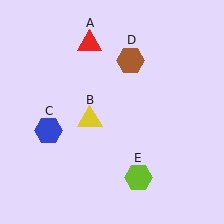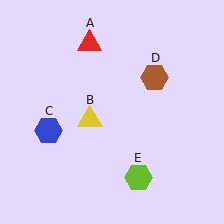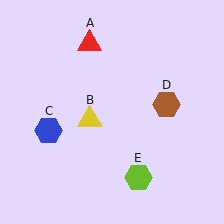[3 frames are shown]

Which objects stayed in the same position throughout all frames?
Red triangle (object A) and yellow triangle (object B) and blue hexagon (object C) and lime hexagon (object E) remained stationary.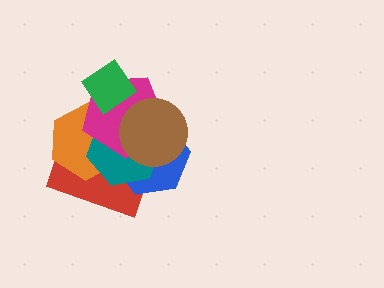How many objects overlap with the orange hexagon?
5 objects overlap with the orange hexagon.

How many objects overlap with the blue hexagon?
5 objects overlap with the blue hexagon.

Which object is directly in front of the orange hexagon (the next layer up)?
The blue hexagon is directly in front of the orange hexagon.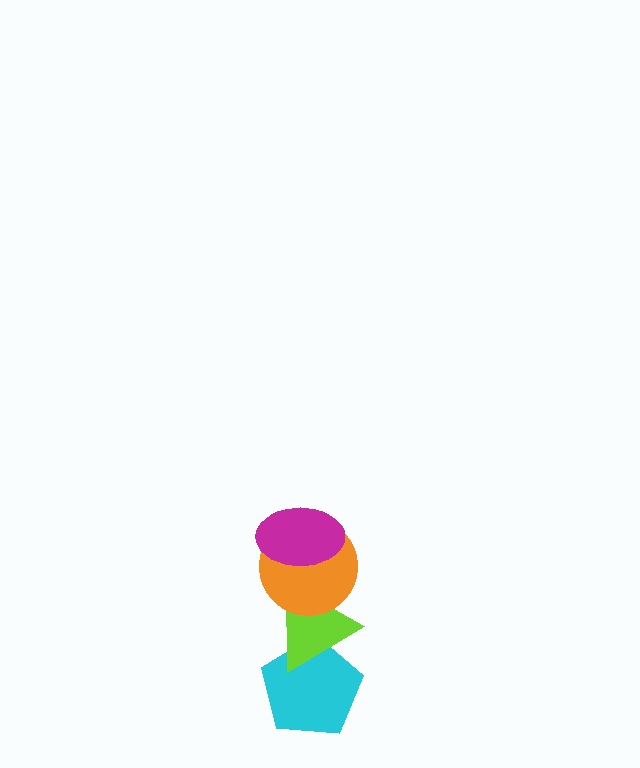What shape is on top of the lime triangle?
The orange circle is on top of the lime triangle.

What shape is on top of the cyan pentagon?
The lime triangle is on top of the cyan pentagon.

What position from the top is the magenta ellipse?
The magenta ellipse is 1st from the top.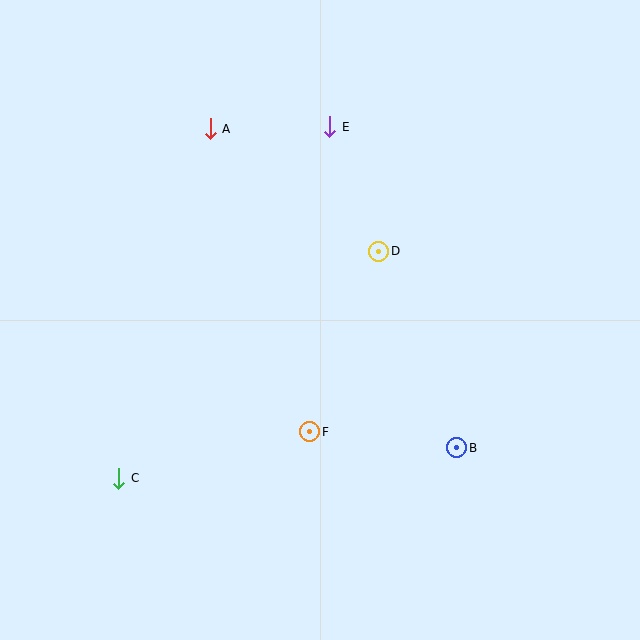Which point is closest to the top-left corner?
Point A is closest to the top-left corner.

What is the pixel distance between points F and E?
The distance between F and E is 306 pixels.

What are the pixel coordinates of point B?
Point B is at (457, 448).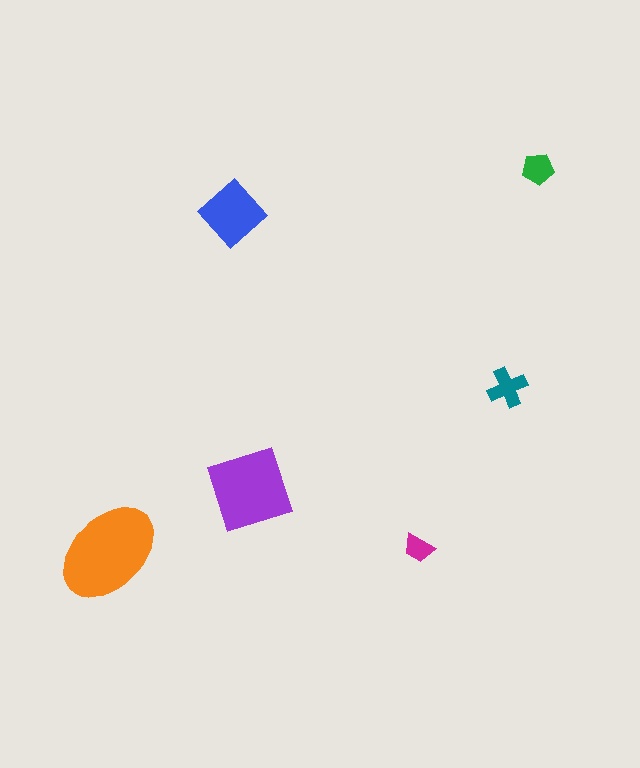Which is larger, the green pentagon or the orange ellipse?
The orange ellipse.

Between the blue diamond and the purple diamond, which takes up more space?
The purple diamond.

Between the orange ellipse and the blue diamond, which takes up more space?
The orange ellipse.